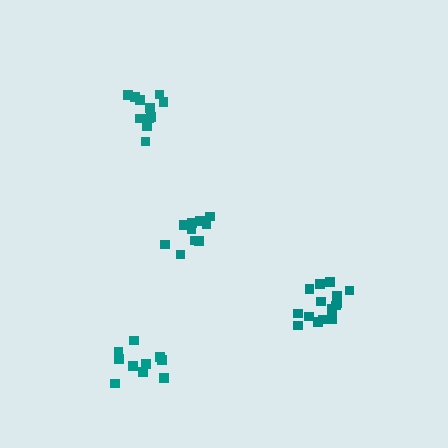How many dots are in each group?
Group 1: 10 dots, Group 2: 11 dots, Group 3: 16 dots, Group 4: 10 dots (47 total).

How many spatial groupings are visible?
There are 4 spatial groupings.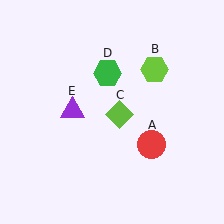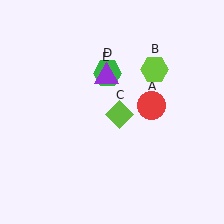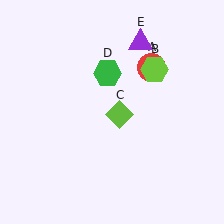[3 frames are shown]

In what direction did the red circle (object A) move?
The red circle (object A) moved up.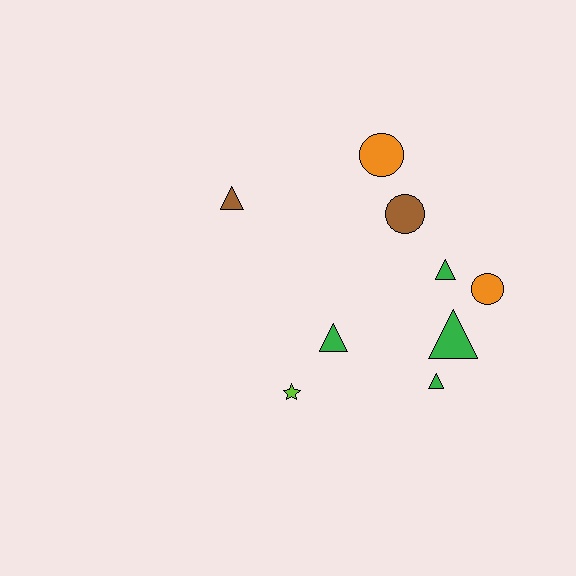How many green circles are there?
There are no green circles.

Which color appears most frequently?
Green, with 4 objects.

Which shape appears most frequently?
Triangle, with 5 objects.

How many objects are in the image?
There are 9 objects.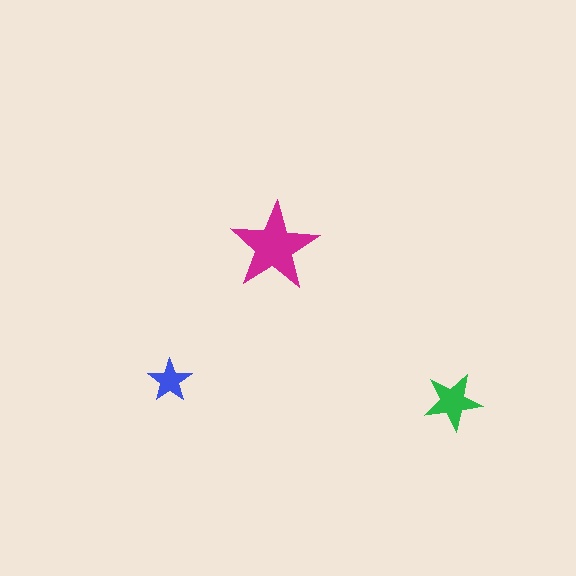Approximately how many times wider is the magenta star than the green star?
About 1.5 times wider.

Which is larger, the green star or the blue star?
The green one.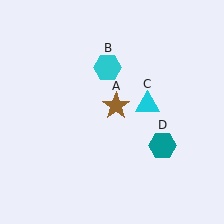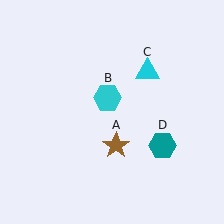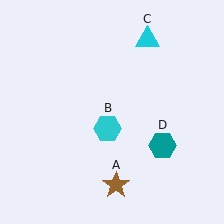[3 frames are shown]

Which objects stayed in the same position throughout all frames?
Teal hexagon (object D) remained stationary.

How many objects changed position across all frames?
3 objects changed position: brown star (object A), cyan hexagon (object B), cyan triangle (object C).